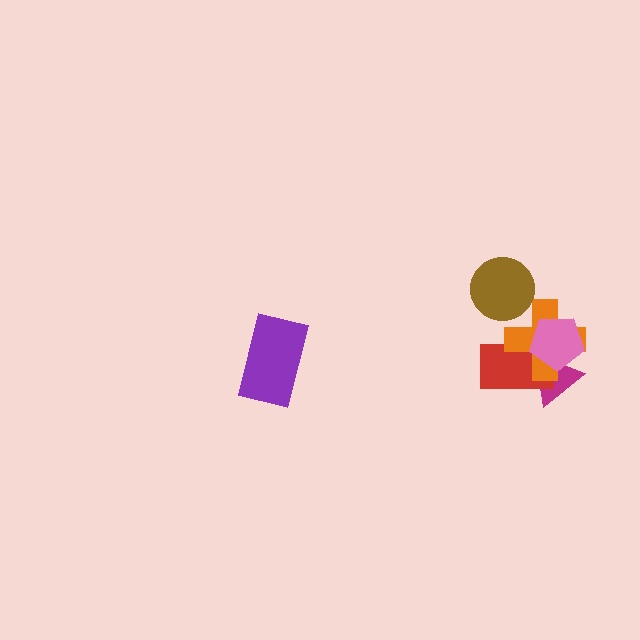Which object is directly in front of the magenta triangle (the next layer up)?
The red rectangle is directly in front of the magenta triangle.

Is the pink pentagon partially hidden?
No, no other shape covers it.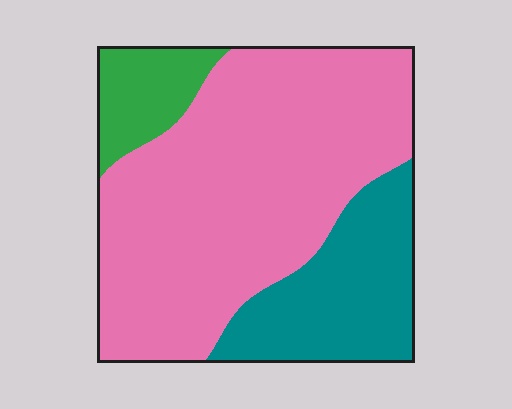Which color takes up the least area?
Green, at roughly 10%.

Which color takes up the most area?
Pink, at roughly 65%.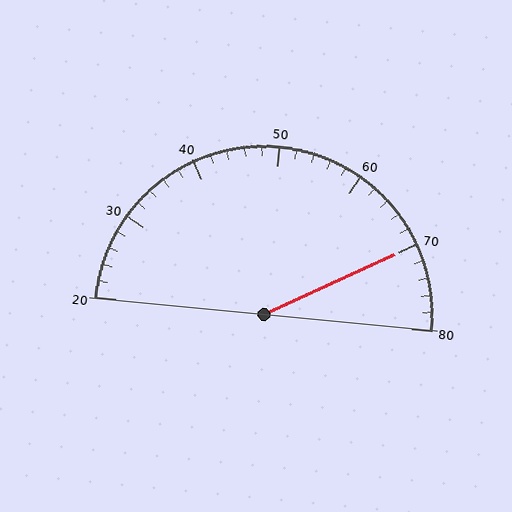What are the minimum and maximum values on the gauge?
The gauge ranges from 20 to 80.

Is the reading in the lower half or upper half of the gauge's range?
The reading is in the upper half of the range (20 to 80).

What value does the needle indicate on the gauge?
The needle indicates approximately 70.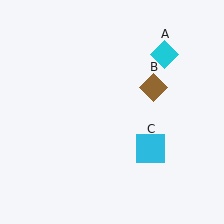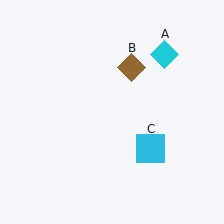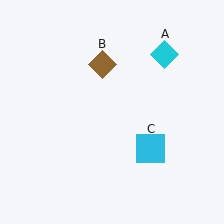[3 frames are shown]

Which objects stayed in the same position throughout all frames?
Cyan diamond (object A) and cyan square (object C) remained stationary.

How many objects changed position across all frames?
1 object changed position: brown diamond (object B).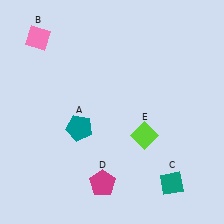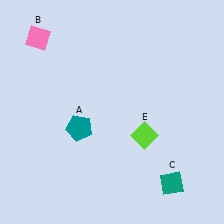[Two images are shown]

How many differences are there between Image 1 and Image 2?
There is 1 difference between the two images.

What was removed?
The magenta pentagon (D) was removed in Image 2.